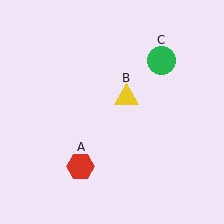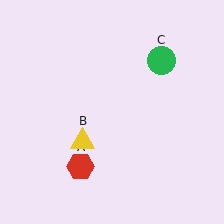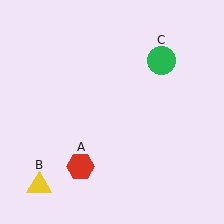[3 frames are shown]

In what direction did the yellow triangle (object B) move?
The yellow triangle (object B) moved down and to the left.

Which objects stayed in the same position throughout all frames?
Red hexagon (object A) and green circle (object C) remained stationary.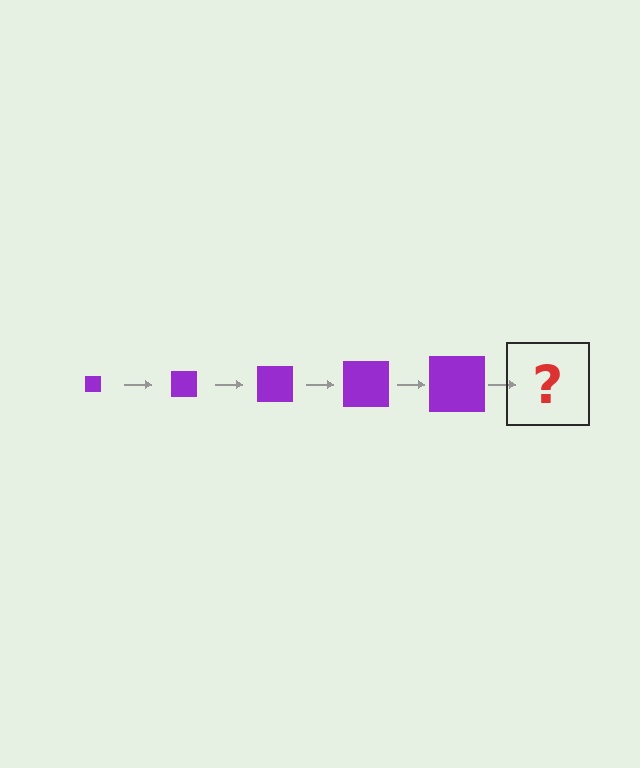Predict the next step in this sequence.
The next step is a purple square, larger than the previous one.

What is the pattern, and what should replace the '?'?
The pattern is that the square gets progressively larger each step. The '?' should be a purple square, larger than the previous one.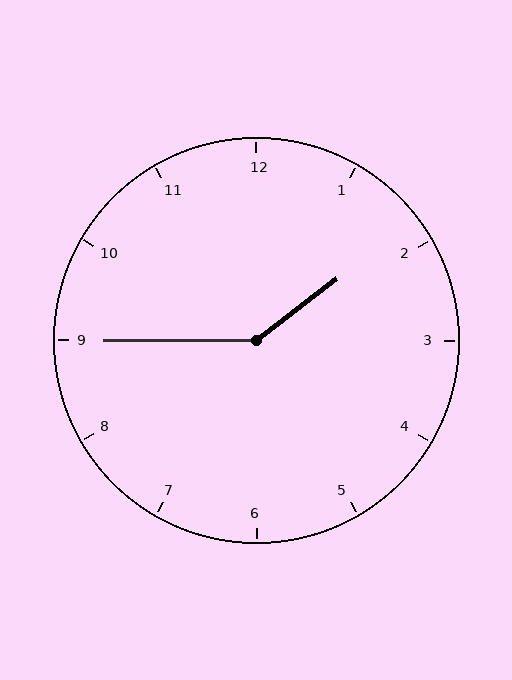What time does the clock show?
1:45.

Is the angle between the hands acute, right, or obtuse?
It is obtuse.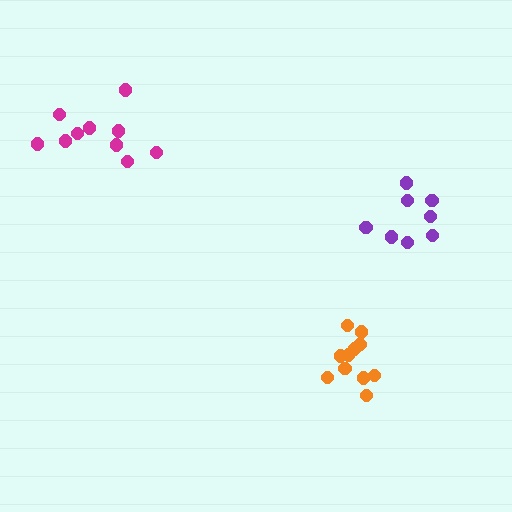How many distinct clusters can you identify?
There are 3 distinct clusters.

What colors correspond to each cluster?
The clusters are colored: magenta, purple, orange.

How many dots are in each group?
Group 1: 10 dots, Group 2: 8 dots, Group 3: 11 dots (29 total).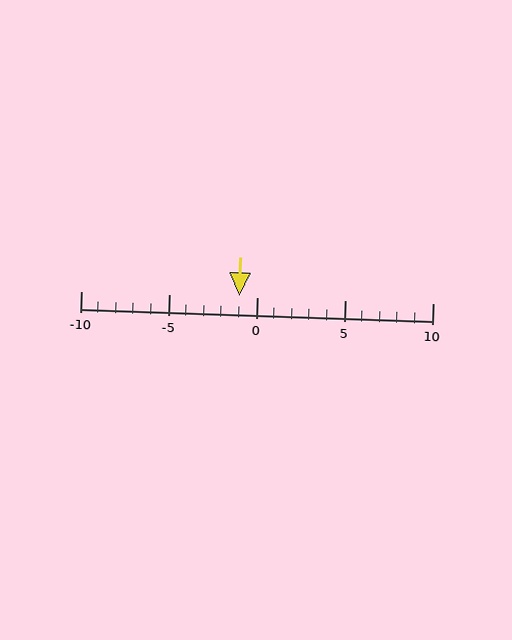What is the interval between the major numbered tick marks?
The major tick marks are spaced 5 units apart.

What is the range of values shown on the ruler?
The ruler shows values from -10 to 10.